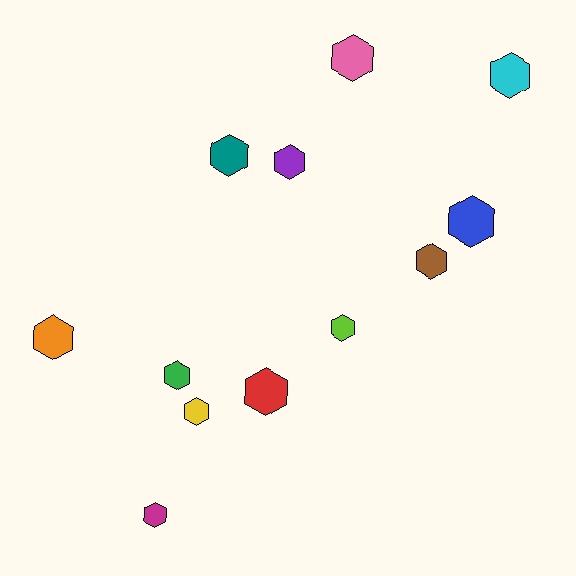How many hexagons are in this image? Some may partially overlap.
There are 12 hexagons.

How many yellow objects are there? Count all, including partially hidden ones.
There is 1 yellow object.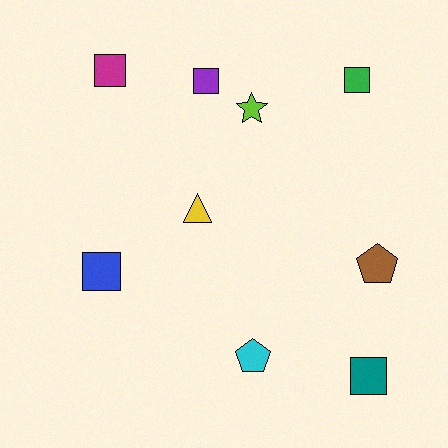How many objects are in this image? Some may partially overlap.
There are 9 objects.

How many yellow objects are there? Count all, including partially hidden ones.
There is 1 yellow object.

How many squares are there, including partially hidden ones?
There are 5 squares.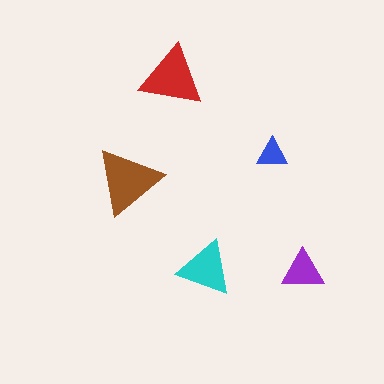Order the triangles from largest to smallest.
the brown one, the red one, the cyan one, the purple one, the blue one.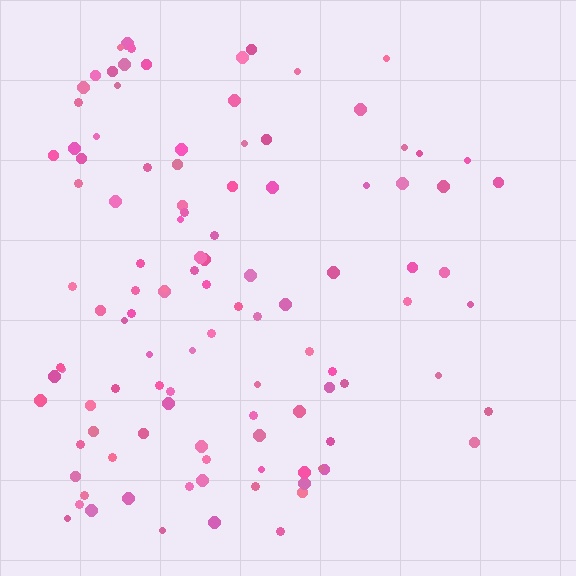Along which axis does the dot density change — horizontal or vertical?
Horizontal.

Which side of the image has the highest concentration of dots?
The left.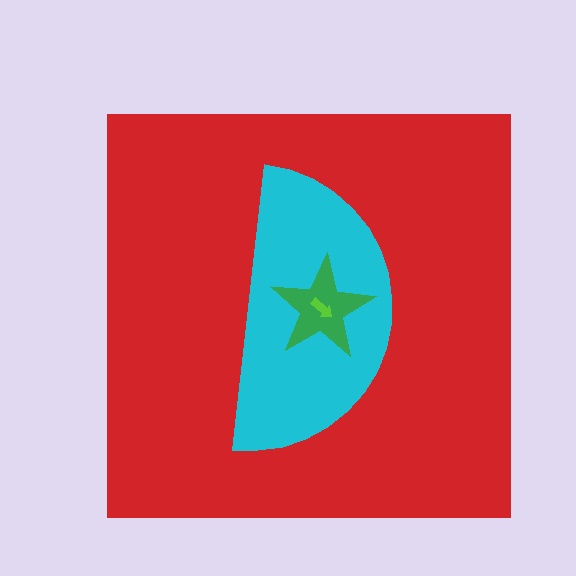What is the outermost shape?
The red square.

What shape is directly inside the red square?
The cyan semicircle.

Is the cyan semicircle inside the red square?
Yes.